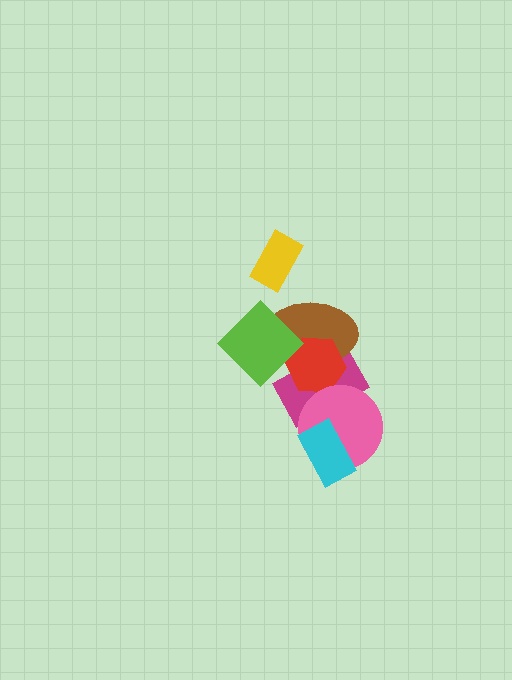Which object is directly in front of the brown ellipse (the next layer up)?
The red hexagon is directly in front of the brown ellipse.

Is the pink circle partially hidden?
Yes, it is partially covered by another shape.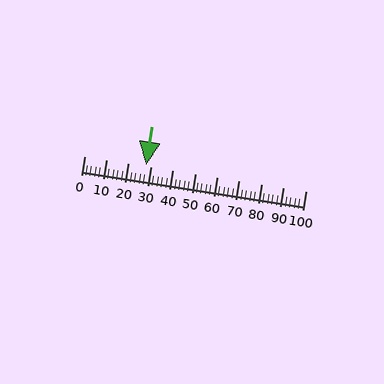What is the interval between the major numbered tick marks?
The major tick marks are spaced 10 units apart.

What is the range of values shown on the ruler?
The ruler shows values from 0 to 100.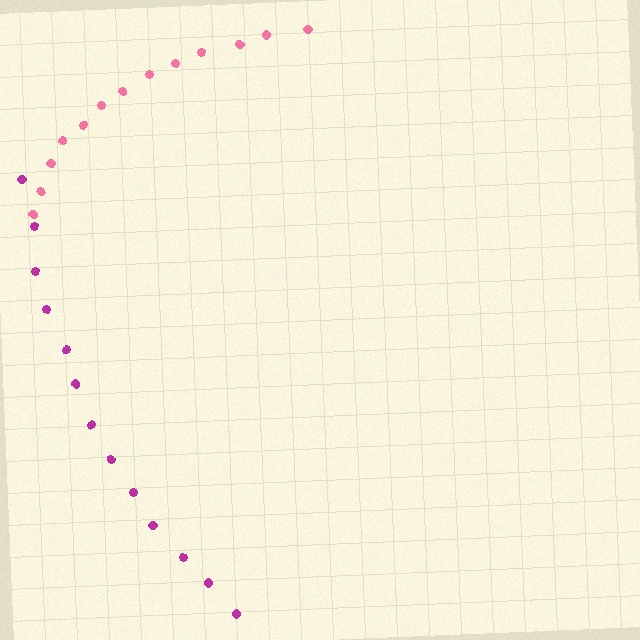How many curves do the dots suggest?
There are 2 distinct paths.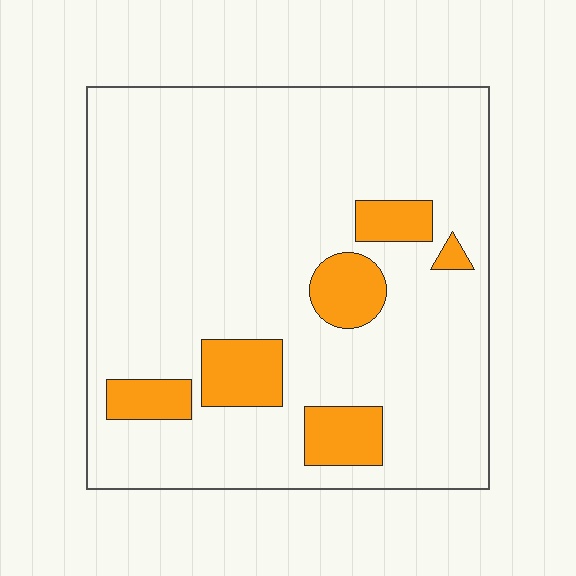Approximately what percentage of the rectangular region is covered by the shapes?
Approximately 15%.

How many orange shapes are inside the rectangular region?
6.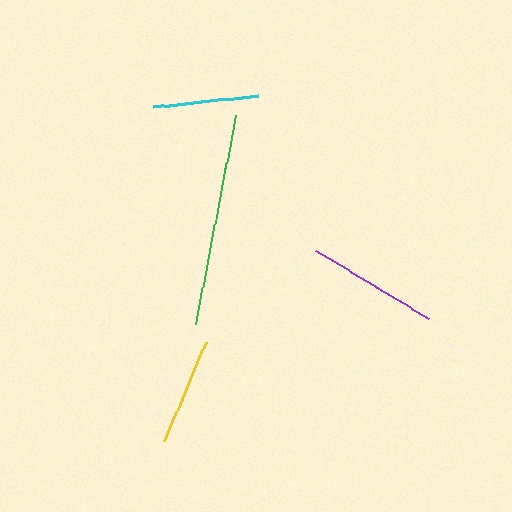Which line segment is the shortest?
The cyan line is the shortest at approximately 104 pixels.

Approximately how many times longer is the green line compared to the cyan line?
The green line is approximately 2.0 times the length of the cyan line.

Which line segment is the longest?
The green line is the longest at approximately 213 pixels.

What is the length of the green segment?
The green segment is approximately 213 pixels long.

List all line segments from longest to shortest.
From longest to shortest: green, purple, yellow, cyan.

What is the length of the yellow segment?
The yellow segment is approximately 107 pixels long.